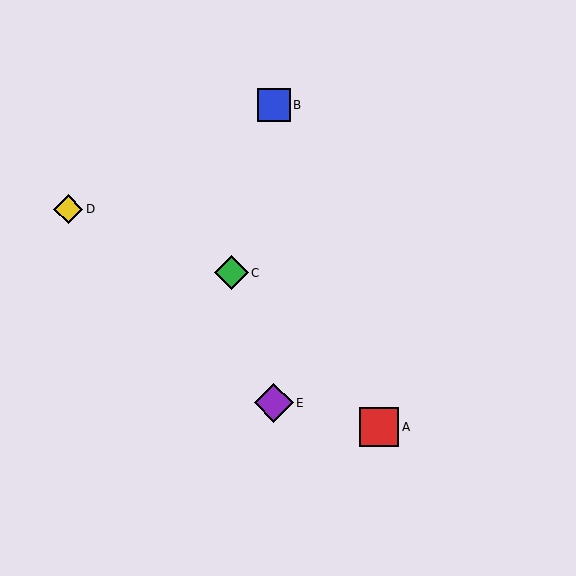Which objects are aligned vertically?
Objects B, E are aligned vertically.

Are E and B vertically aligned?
Yes, both are at x≈274.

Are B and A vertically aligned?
No, B is at x≈274 and A is at x≈379.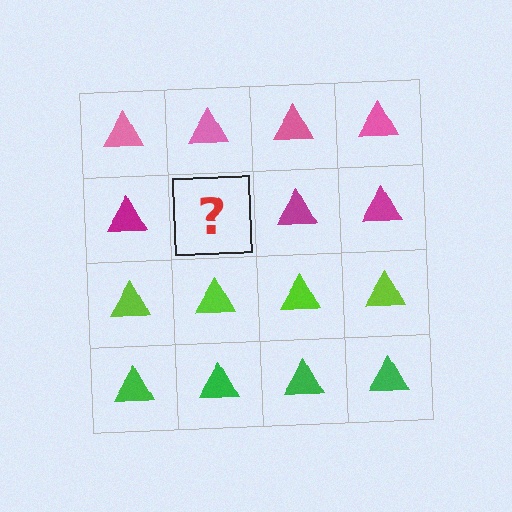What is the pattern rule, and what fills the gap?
The rule is that each row has a consistent color. The gap should be filled with a magenta triangle.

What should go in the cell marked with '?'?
The missing cell should contain a magenta triangle.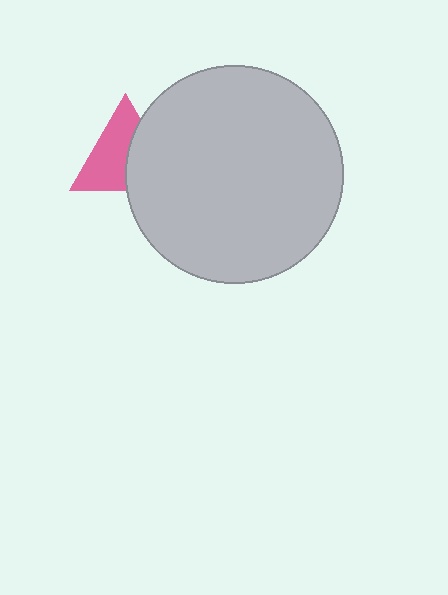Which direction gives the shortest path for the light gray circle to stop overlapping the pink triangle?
Moving right gives the shortest separation.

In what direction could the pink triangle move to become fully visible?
The pink triangle could move left. That would shift it out from behind the light gray circle entirely.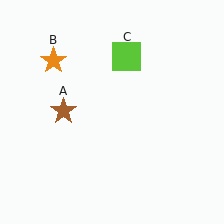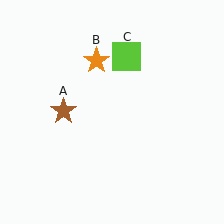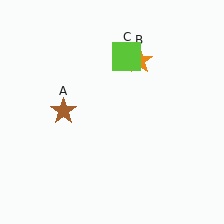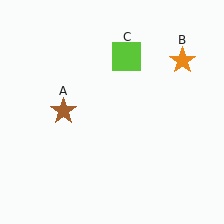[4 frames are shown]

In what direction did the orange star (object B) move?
The orange star (object B) moved right.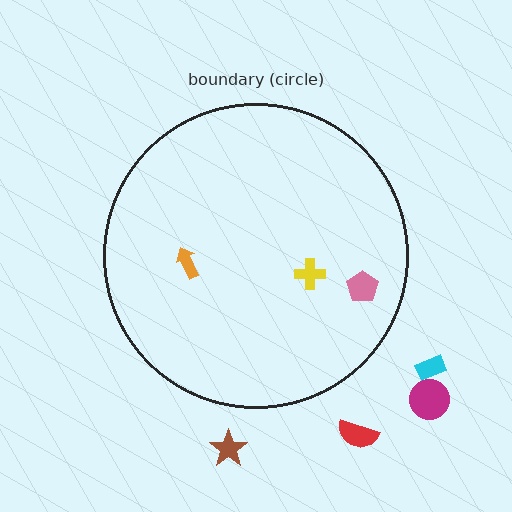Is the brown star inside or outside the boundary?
Outside.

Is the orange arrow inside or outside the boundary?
Inside.